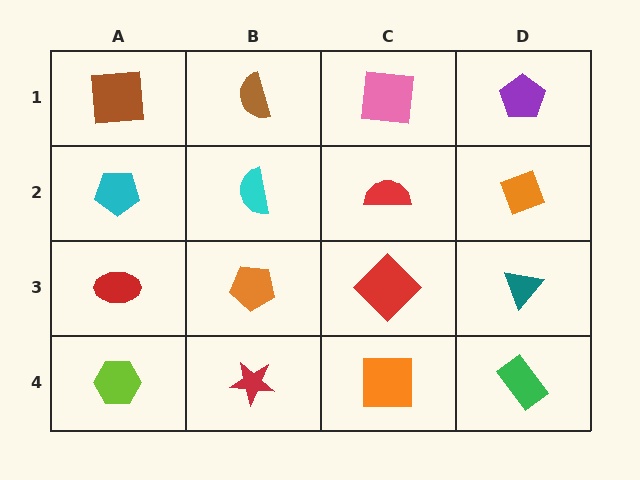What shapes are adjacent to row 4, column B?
An orange pentagon (row 3, column B), a lime hexagon (row 4, column A), an orange square (row 4, column C).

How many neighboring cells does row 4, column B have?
3.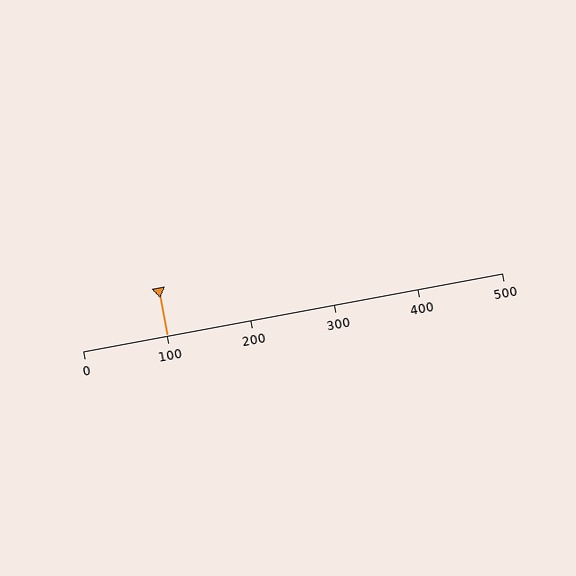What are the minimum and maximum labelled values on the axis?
The axis runs from 0 to 500.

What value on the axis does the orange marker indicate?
The marker indicates approximately 100.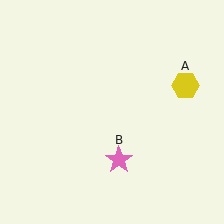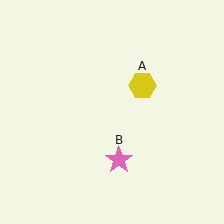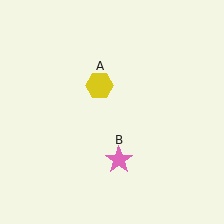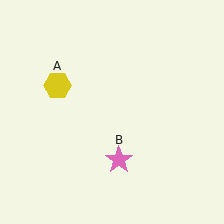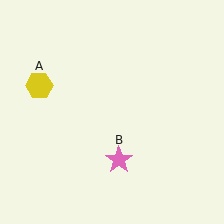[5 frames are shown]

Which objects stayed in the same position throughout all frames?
Pink star (object B) remained stationary.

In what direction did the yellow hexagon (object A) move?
The yellow hexagon (object A) moved left.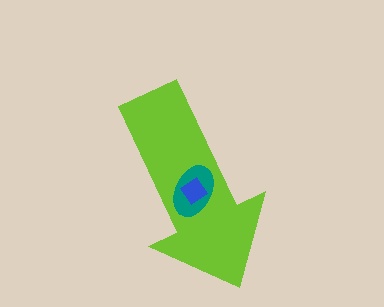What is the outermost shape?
The lime arrow.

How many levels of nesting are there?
3.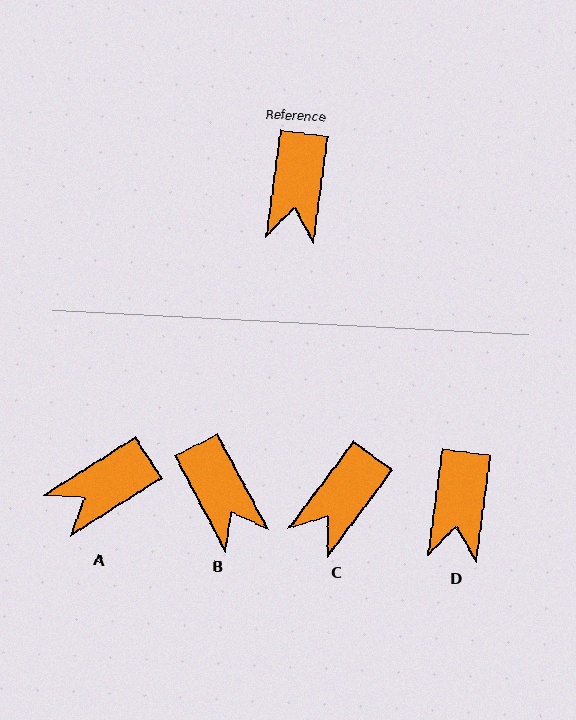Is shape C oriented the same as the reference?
No, it is off by about 29 degrees.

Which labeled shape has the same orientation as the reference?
D.